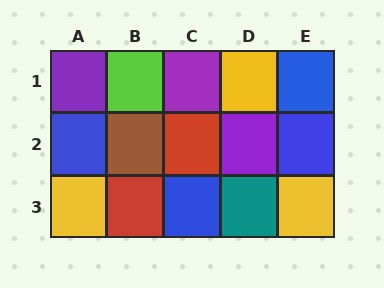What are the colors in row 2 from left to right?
Blue, brown, red, purple, blue.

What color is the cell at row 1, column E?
Blue.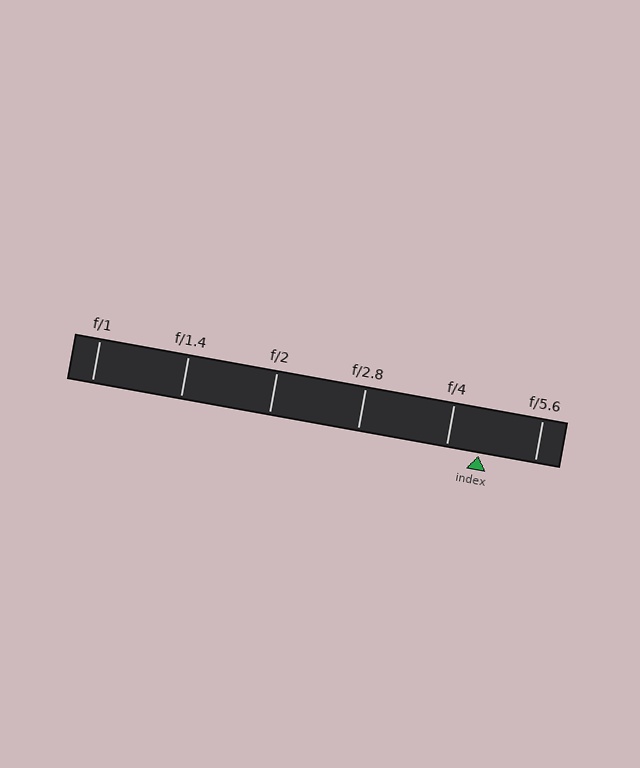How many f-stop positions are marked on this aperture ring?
There are 6 f-stop positions marked.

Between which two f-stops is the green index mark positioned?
The index mark is between f/4 and f/5.6.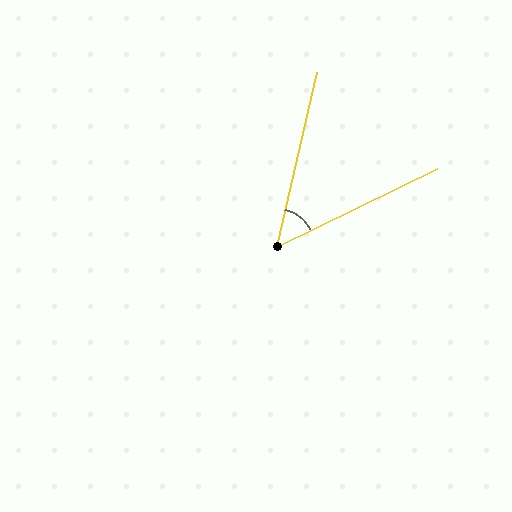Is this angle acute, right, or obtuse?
It is acute.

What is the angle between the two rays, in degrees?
Approximately 51 degrees.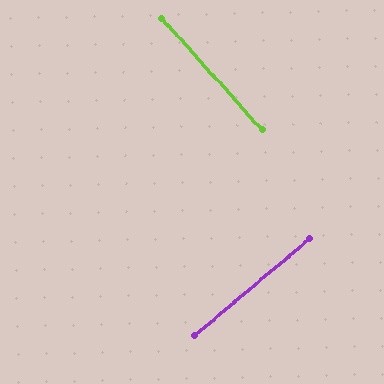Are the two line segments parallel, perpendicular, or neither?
Perpendicular — they meet at approximately 88°.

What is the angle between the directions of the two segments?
Approximately 88 degrees.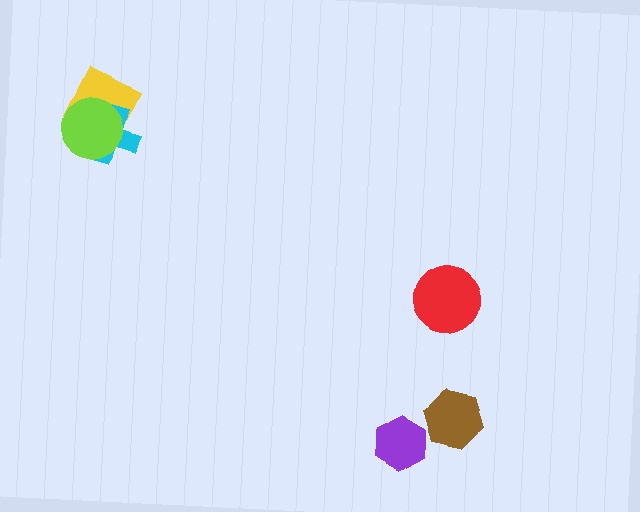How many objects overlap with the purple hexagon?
0 objects overlap with the purple hexagon.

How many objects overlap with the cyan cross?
2 objects overlap with the cyan cross.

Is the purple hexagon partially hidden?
No, no other shape covers it.